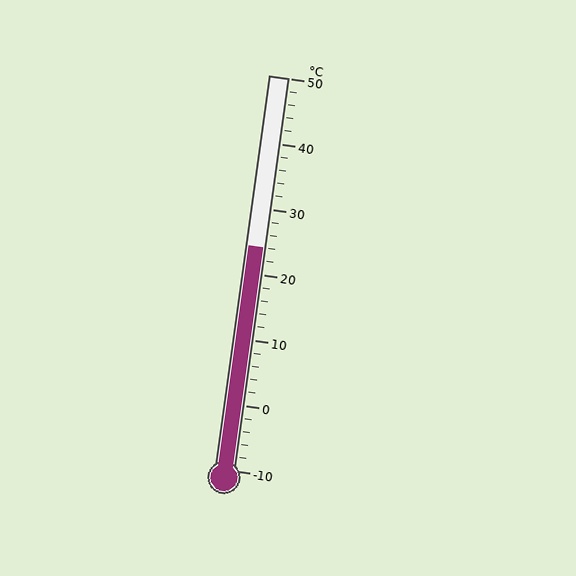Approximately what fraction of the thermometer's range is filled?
The thermometer is filled to approximately 55% of its range.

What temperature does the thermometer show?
The thermometer shows approximately 24°C.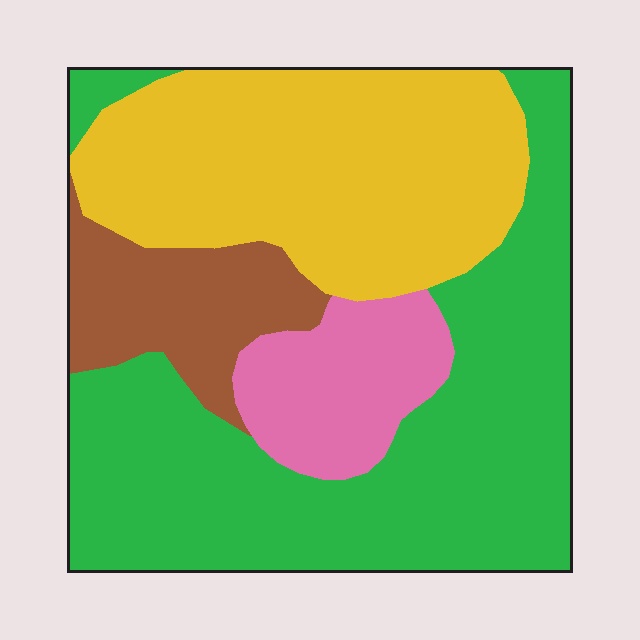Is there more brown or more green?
Green.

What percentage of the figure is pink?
Pink takes up less than a quarter of the figure.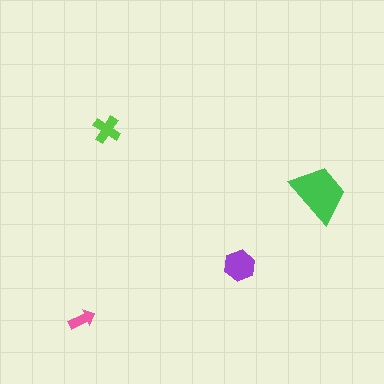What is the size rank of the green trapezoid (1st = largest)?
1st.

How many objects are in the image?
There are 4 objects in the image.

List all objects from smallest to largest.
The pink arrow, the lime cross, the purple hexagon, the green trapezoid.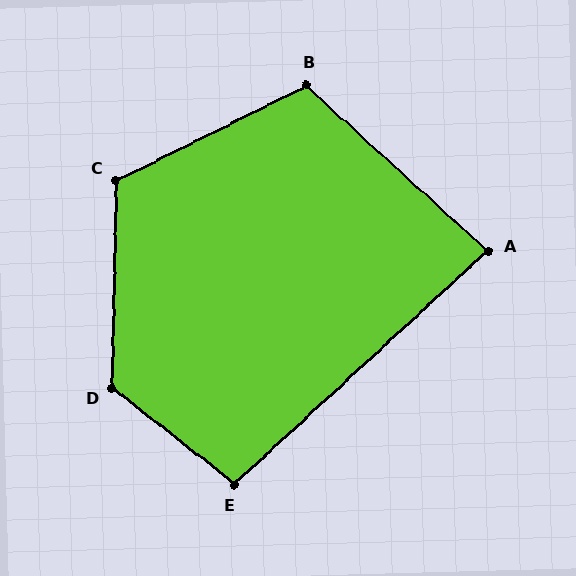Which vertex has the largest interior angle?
D, at approximately 127 degrees.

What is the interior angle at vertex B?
Approximately 111 degrees (obtuse).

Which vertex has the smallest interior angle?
A, at approximately 85 degrees.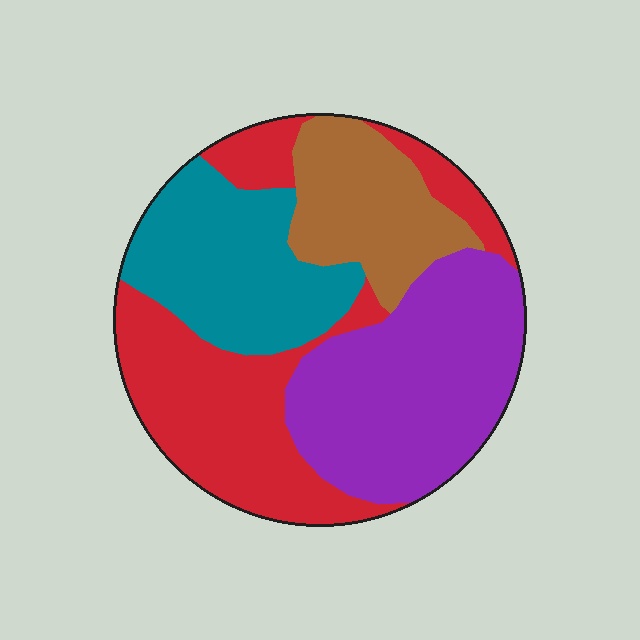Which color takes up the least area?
Brown, at roughly 15%.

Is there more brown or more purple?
Purple.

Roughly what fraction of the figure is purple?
Purple takes up about one third (1/3) of the figure.